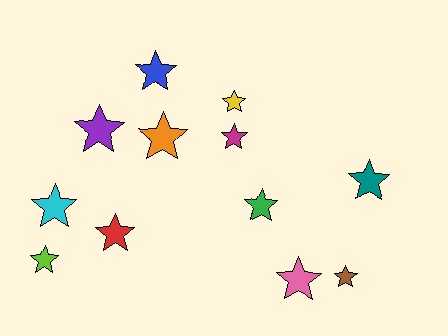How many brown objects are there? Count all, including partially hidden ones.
There is 1 brown object.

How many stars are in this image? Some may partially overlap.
There are 12 stars.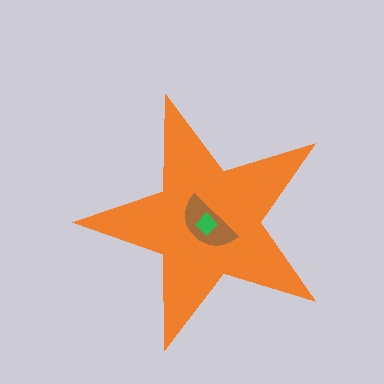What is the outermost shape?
The orange star.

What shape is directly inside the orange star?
The brown semicircle.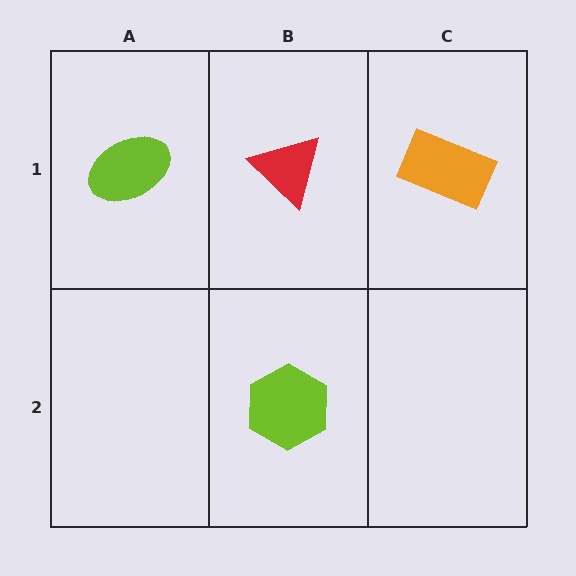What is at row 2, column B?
A lime hexagon.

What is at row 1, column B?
A red triangle.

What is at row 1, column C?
An orange rectangle.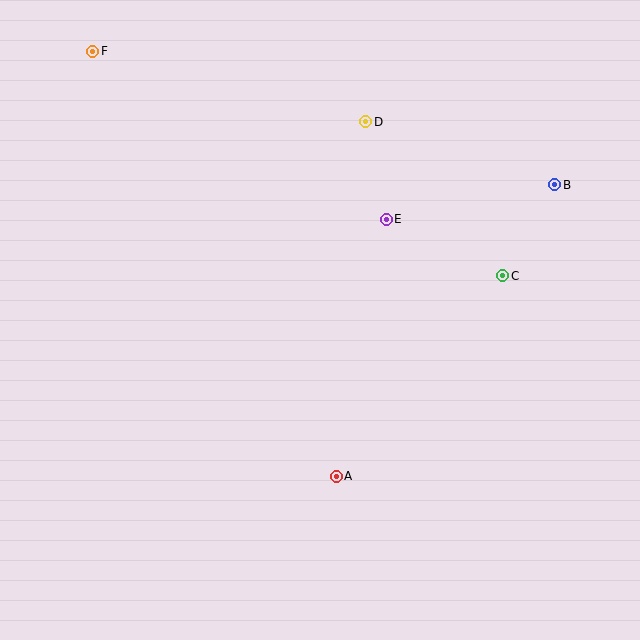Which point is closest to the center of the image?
Point E at (386, 219) is closest to the center.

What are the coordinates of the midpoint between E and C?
The midpoint between E and C is at (445, 248).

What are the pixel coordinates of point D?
Point D is at (366, 122).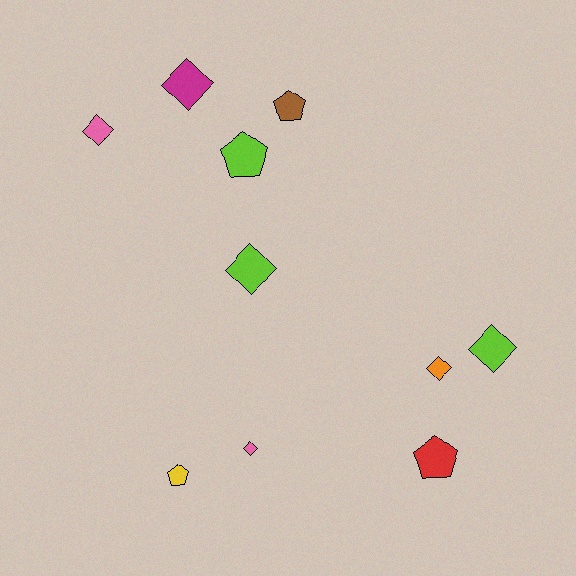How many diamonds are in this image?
There are 6 diamonds.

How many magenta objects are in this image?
There is 1 magenta object.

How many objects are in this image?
There are 10 objects.